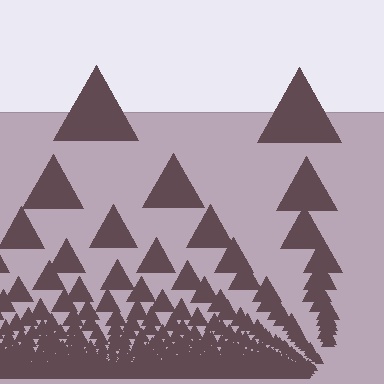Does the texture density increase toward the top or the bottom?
Density increases toward the bottom.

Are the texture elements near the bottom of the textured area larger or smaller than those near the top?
Smaller. The gradient is inverted — elements near the bottom are smaller and denser.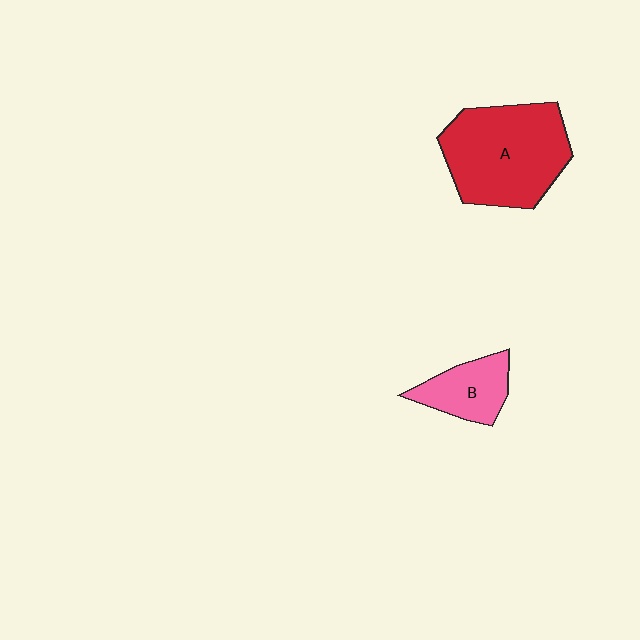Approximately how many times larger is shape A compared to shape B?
Approximately 2.4 times.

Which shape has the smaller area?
Shape B (pink).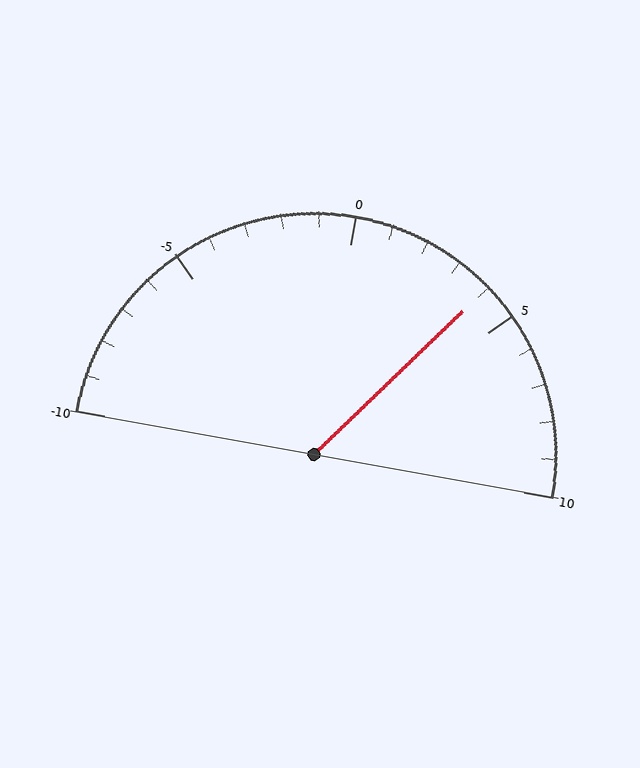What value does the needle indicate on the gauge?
The needle indicates approximately 4.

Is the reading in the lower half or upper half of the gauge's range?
The reading is in the upper half of the range (-10 to 10).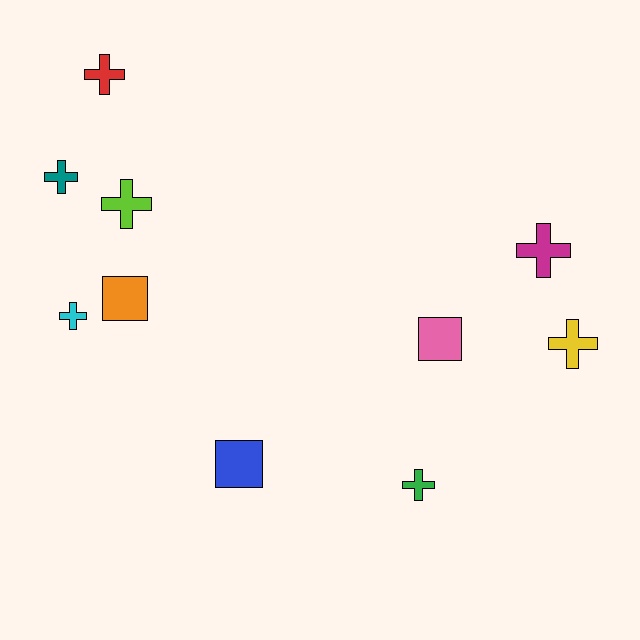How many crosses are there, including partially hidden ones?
There are 7 crosses.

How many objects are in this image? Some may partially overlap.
There are 10 objects.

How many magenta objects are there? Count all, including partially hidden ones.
There is 1 magenta object.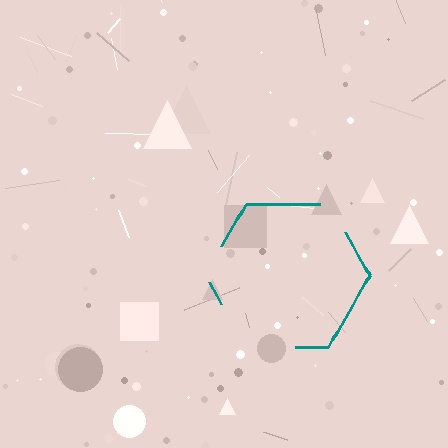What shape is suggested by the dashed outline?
The dashed outline suggests a hexagon.